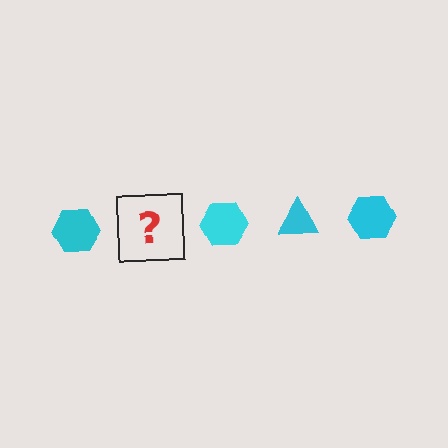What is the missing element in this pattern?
The missing element is a cyan triangle.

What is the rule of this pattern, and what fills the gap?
The rule is that the pattern cycles through hexagon, triangle shapes in cyan. The gap should be filled with a cyan triangle.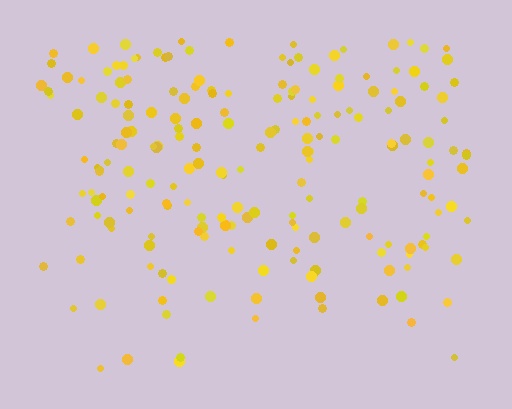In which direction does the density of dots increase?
From bottom to top, with the top side densest.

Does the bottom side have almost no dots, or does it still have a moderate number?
Still a moderate number, just noticeably fewer than the top.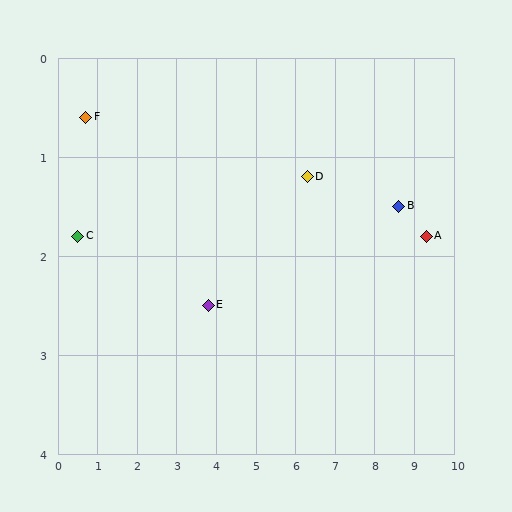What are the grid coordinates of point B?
Point B is at approximately (8.6, 1.5).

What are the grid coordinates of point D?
Point D is at approximately (6.3, 1.2).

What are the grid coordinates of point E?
Point E is at approximately (3.8, 2.5).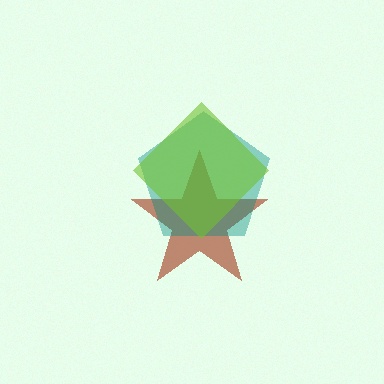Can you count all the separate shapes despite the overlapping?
Yes, there are 3 separate shapes.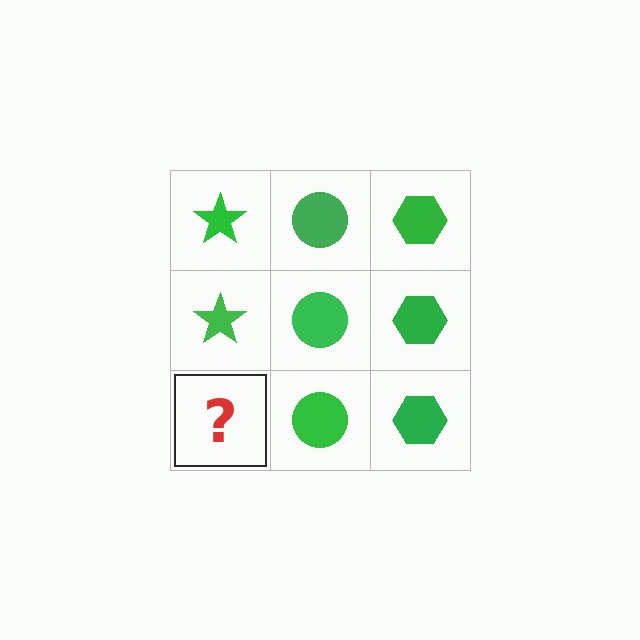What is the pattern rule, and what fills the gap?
The rule is that each column has a consistent shape. The gap should be filled with a green star.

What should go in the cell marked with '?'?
The missing cell should contain a green star.